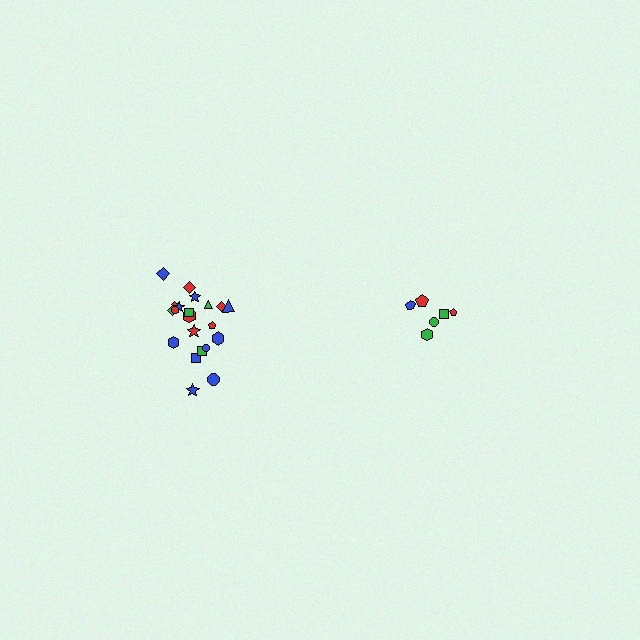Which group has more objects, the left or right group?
The left group.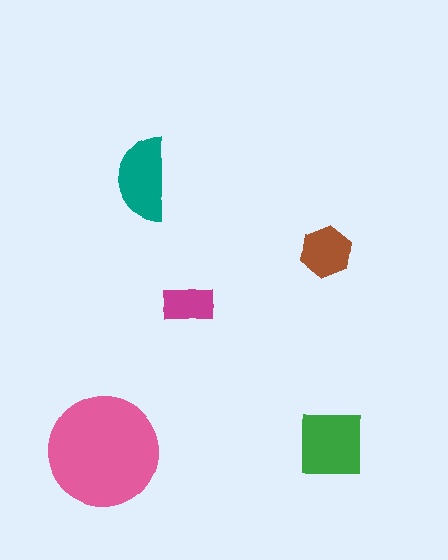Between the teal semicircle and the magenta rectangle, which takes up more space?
The teal semicircle.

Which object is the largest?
The pink circle.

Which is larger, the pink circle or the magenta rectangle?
The pink circle.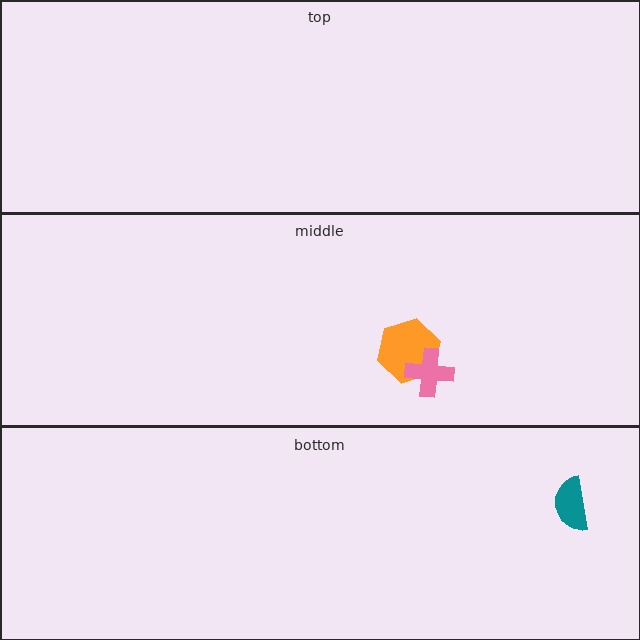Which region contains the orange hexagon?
The middle region.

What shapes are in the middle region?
The orange hexagon, the pink cross.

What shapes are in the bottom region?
The teal semicircle.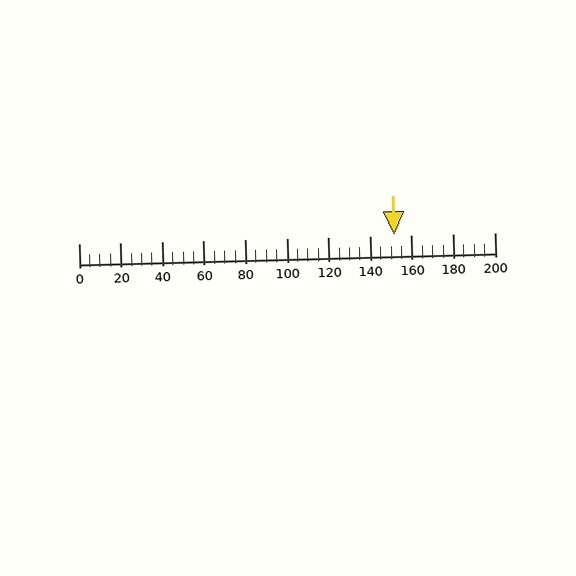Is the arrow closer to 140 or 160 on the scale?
The arrow is closer to 160.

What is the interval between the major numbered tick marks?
The major tick marks are spaced 20 units apart.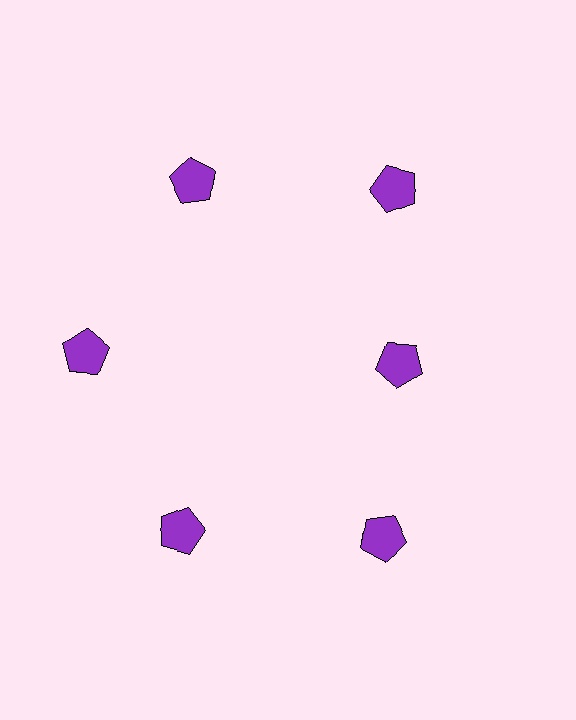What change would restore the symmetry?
The symmetry would be restored by moving it outward, back onto the ring so that all 6 pentagons sit at equal angles and equal distance from the center.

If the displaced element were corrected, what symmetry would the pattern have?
It would have 6-fold rotational symmetry — the pattern would map onto itself every 60 degrees.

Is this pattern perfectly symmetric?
No. The 6 purple pentagons are arranged in a ring, but one element near the 3 o'clock position is pulled inward toward the center, breaking the 6-fold rotational symmetry.